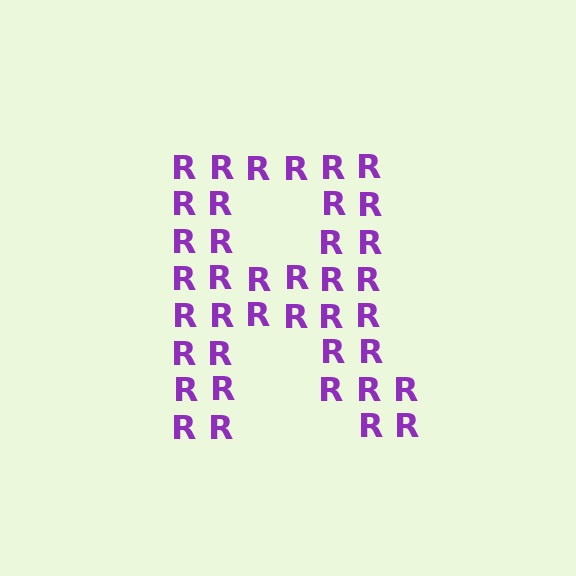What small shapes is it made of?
It is made of small letter R's.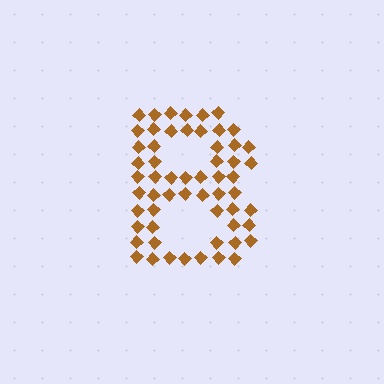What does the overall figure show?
The overall figure shows the letter B.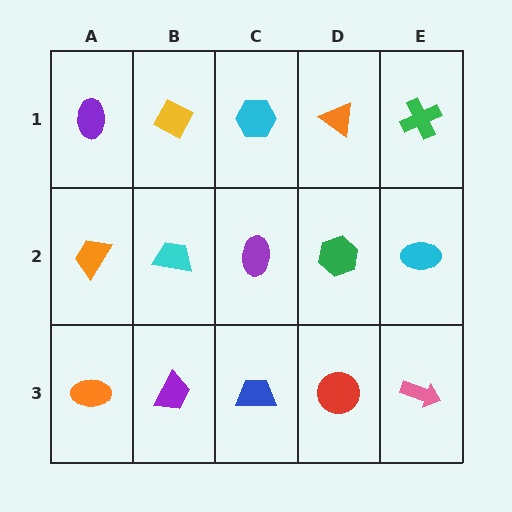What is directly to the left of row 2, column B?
An orange trapezoid.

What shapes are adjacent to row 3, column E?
A cyan ellipse (row 2, column E), a red circle (row 3, column D).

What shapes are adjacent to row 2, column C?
A cyan hexagon (row 1, column C), a blue trapezoid (row 3, column C), a cyan trapezoid (row 2, column B), a green hexagon (row 2, column D).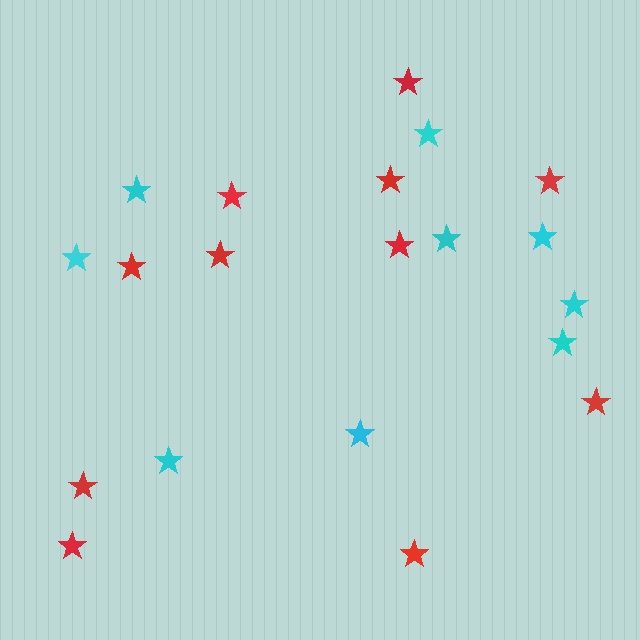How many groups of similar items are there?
There are 2 groups: one group of cyan stars (9) and one group of red stars (11).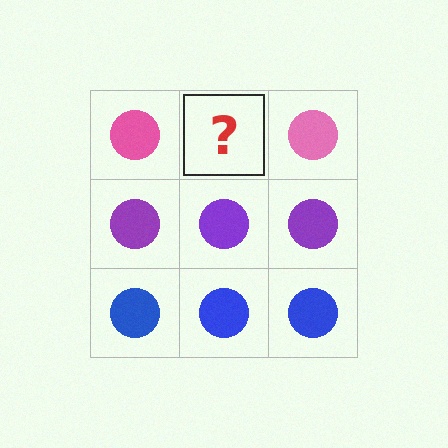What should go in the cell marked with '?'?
The missing cell should contain a pink circle.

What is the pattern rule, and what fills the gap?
The rule is that each row has a consistent color. The gap should be filled with a pink circle.